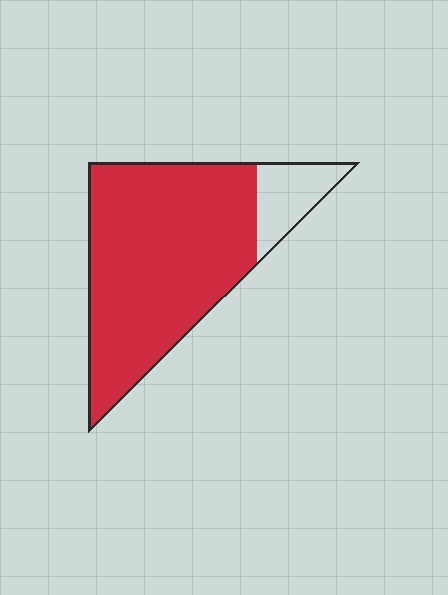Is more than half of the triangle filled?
Yes.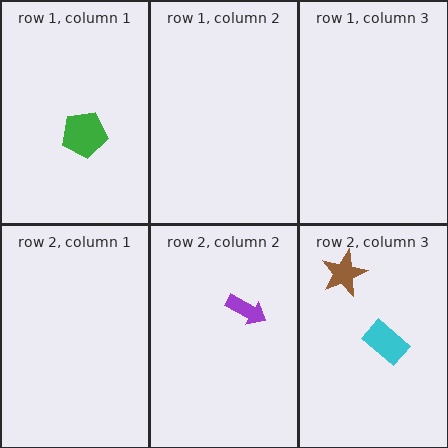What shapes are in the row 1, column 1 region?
The green pentagon.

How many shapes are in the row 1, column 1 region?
1.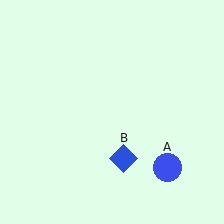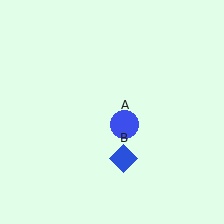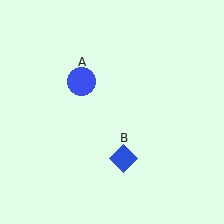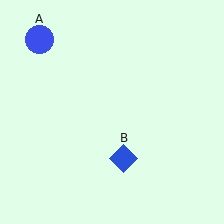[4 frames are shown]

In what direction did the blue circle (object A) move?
The blue circle (object A) moved up and to the left.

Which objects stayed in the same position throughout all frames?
Blue diamond (object B) remained stationary.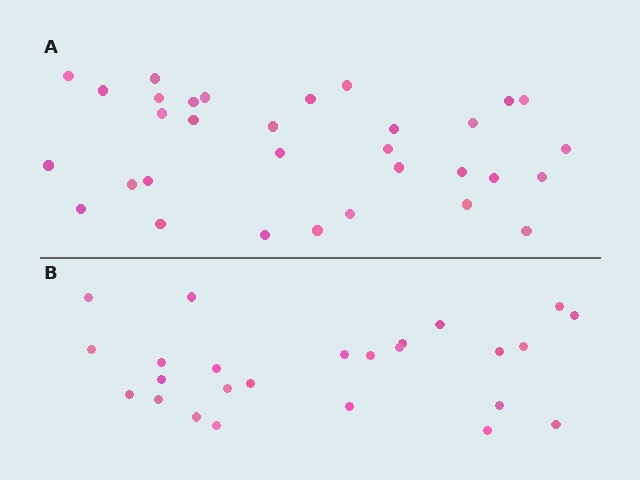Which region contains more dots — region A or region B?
Region A (the top region) has more dots.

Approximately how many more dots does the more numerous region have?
Region A has roughly 8 or so more dots than region B.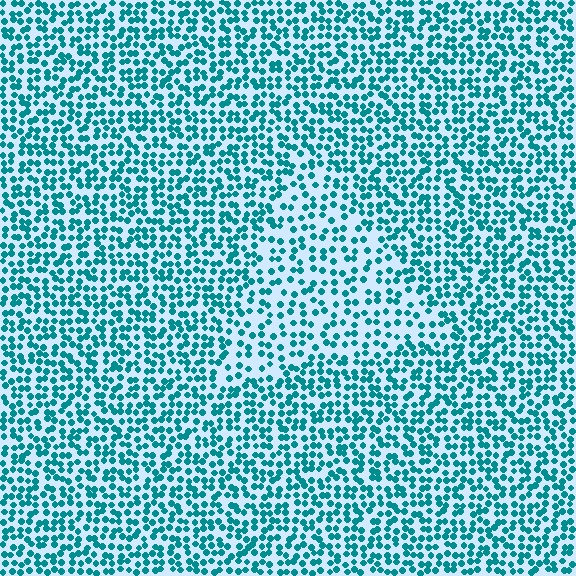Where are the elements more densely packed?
The elements are more densely packed outside the triangle boundary.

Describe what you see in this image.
The image contains small teal elements arranged at two different densities. A triangle-shaped region is visible where the elements are less densely packed than the surrounding area.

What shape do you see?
I see a triangle.